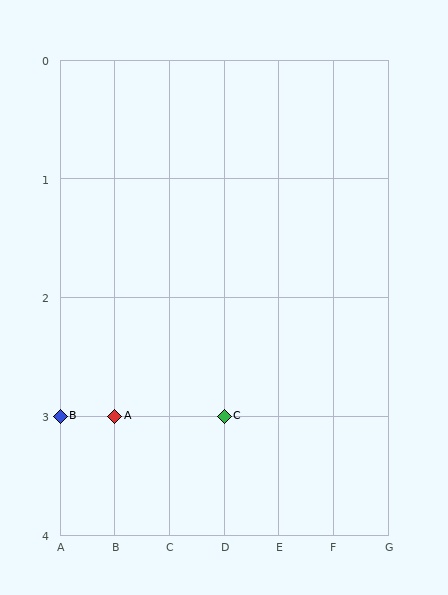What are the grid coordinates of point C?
Point C is at grid coordinates (D, 3).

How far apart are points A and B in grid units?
Points A and B are 1 column apart.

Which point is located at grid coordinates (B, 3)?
Point A is at (B, 3).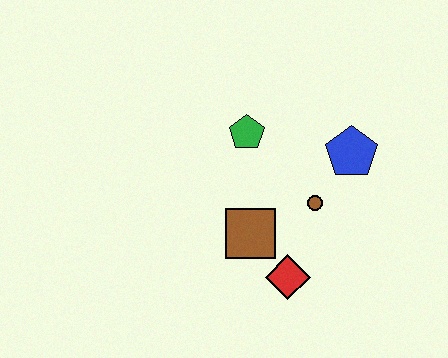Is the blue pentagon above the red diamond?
Yes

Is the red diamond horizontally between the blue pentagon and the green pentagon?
Yes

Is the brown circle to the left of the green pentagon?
No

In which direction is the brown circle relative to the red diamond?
The brown circle is above the red diamond.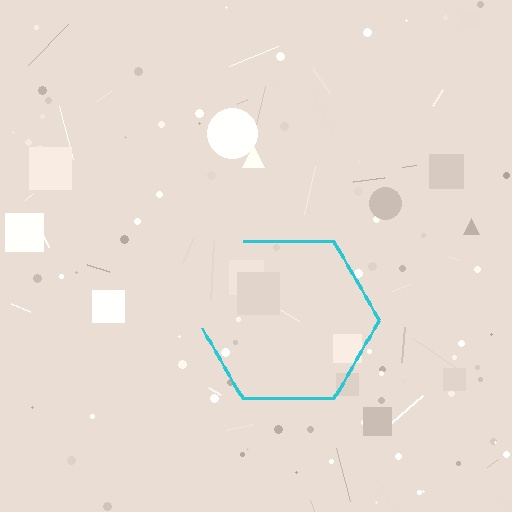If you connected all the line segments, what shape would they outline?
They would outline a hexagon.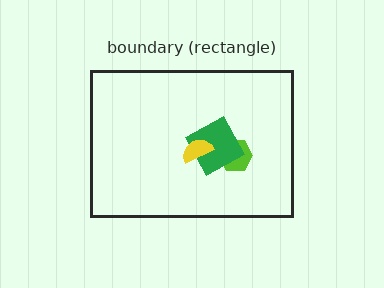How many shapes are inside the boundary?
3 inside, 0 outside.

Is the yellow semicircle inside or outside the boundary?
Inside.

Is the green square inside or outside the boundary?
Inside.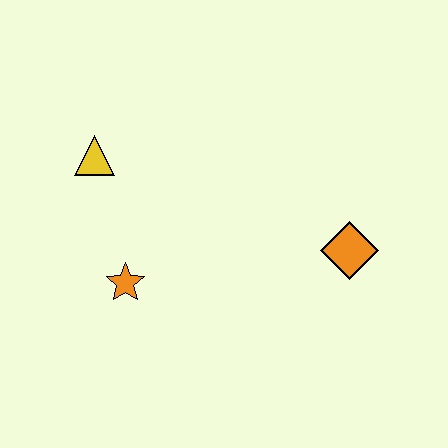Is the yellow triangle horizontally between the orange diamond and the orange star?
No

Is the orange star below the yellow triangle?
Yes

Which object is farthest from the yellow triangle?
The orange diamond is farthest from the yellow triangle.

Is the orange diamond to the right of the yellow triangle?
Yes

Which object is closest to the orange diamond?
The orange star is closest to the orange diamond.